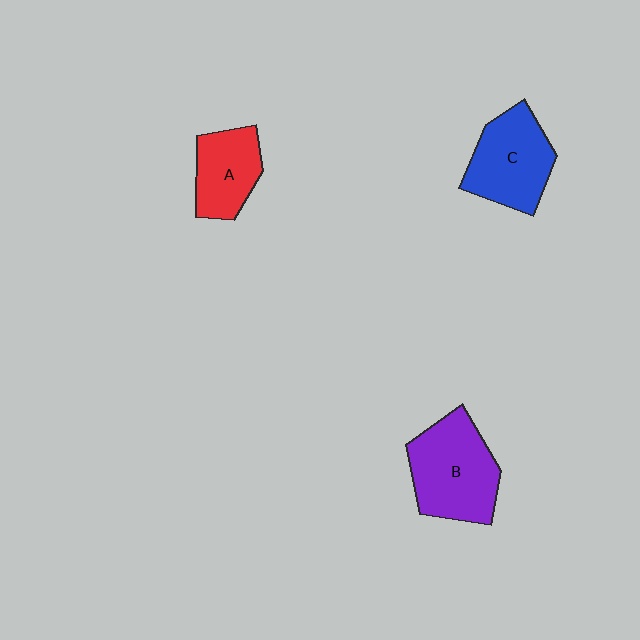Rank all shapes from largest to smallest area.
From largest to smallest: B (purple), C (blue), A (red).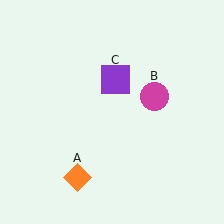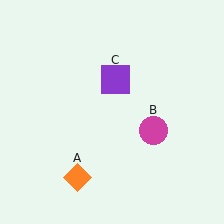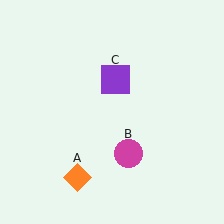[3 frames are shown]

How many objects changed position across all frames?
1 object changed position: magenta circle (object B).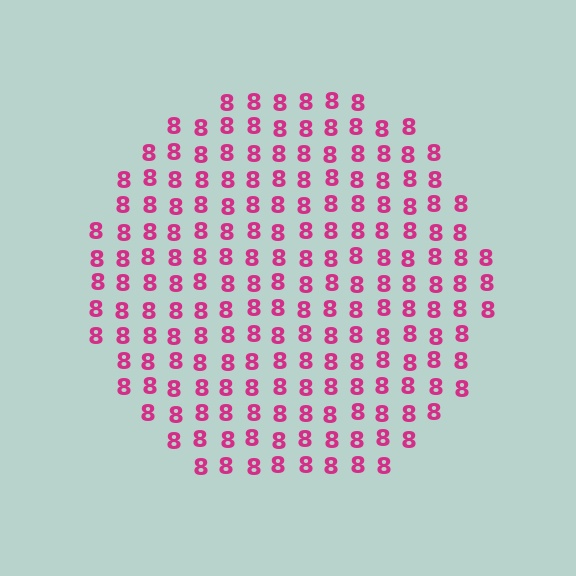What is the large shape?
The large shape is a circle.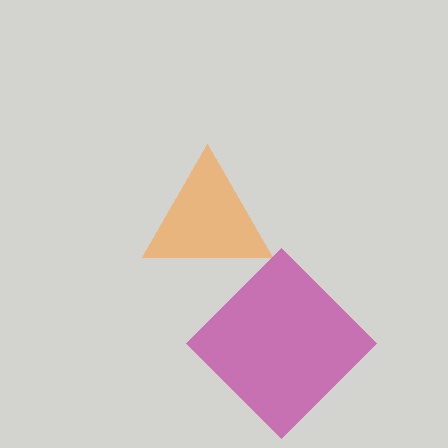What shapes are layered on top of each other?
The layered shapes are: an orange triangle, a magenta diamond.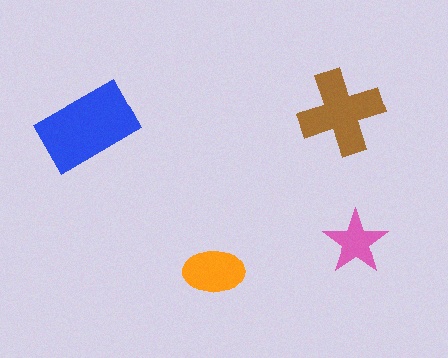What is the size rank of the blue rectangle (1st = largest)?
1st.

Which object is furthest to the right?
The pink star is rightmost.